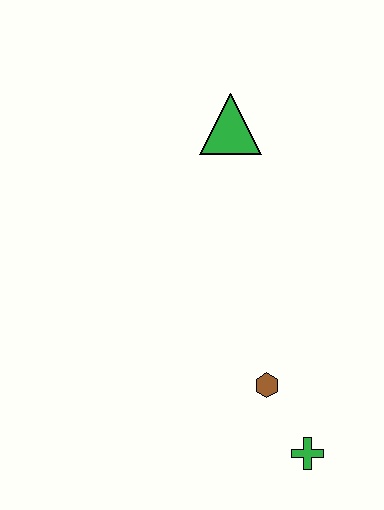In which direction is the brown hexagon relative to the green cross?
The brown hexagon is above the green cross.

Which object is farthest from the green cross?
The green triangle is farthest from the green cross.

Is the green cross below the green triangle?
Yes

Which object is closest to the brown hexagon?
The green cross is closest to the brown hexagon.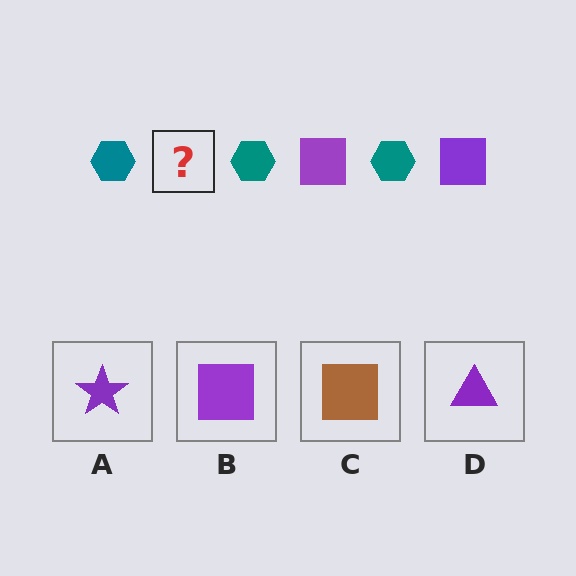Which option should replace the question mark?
Option B.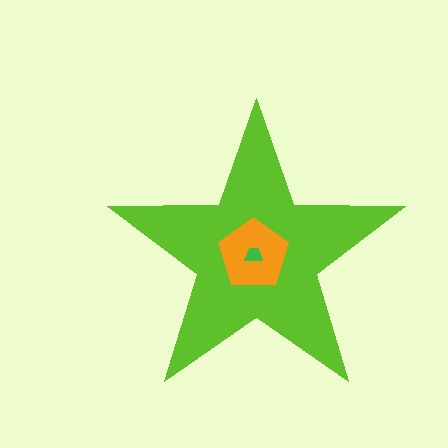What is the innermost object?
The green trapezoid.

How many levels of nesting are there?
3.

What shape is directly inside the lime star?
The orange pentagon.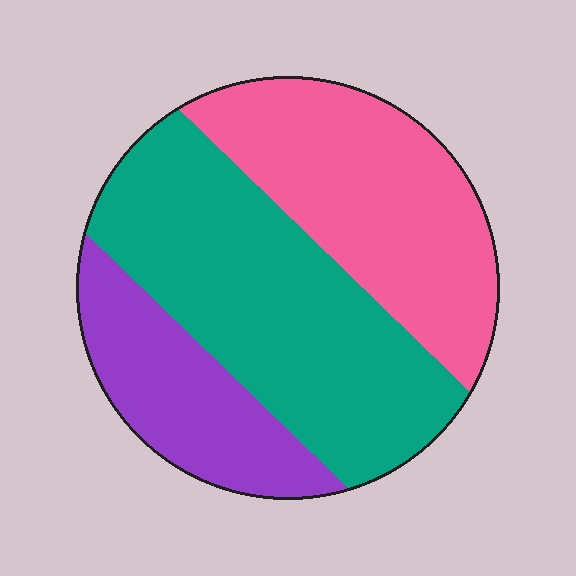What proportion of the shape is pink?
Pink takes up about one third (1/3) of the shape.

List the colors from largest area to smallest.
From largest to smallest: teal, pink, purple.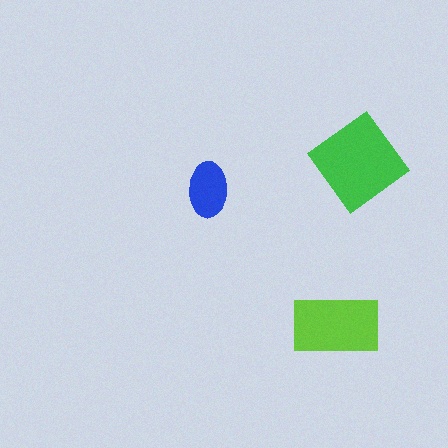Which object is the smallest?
The blue ellipse.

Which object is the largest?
The green diamond.